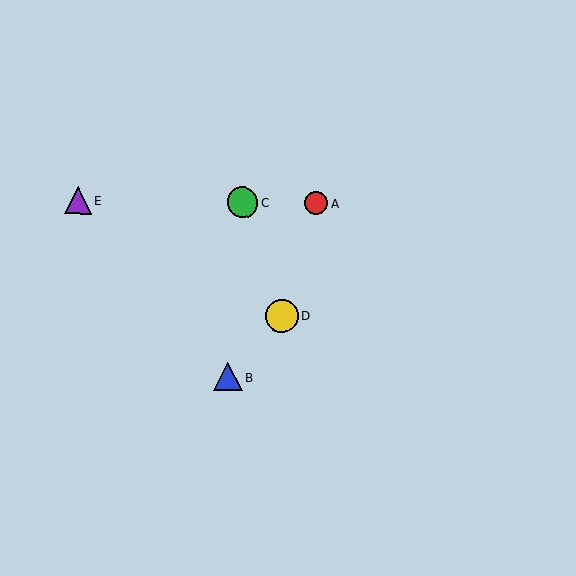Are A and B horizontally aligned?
No, A is at y≈203 and B is at y≈377.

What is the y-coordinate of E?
Object E is at y≈201.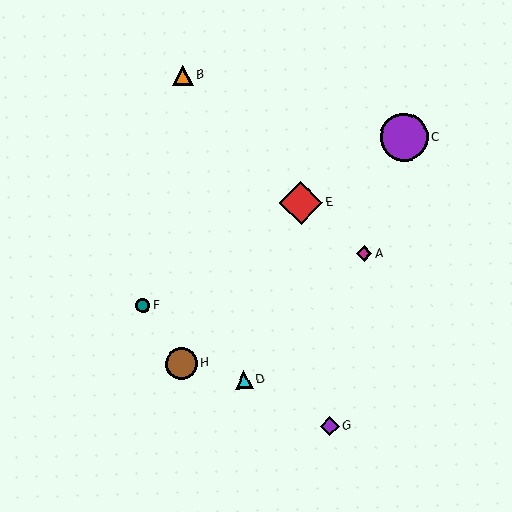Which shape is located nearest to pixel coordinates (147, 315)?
The teal circle (labeled F) at (143, 306) is nearest to that location.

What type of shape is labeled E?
Shape E is a red diamond.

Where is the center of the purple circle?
The center of the purple circle is at (404, 138).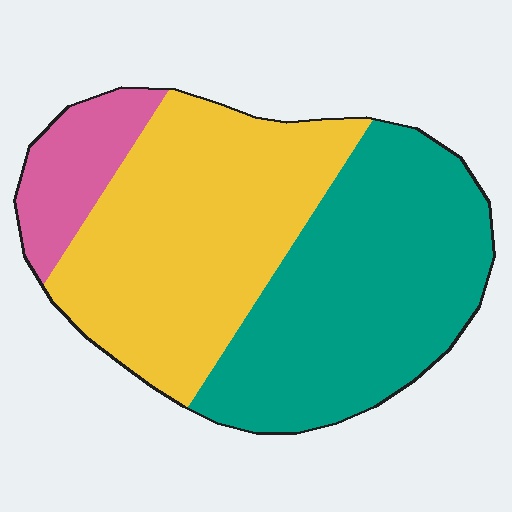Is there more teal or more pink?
Teal.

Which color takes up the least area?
Pink, at roughly 10%.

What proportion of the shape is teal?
Teal covers roughly 45% of the shape.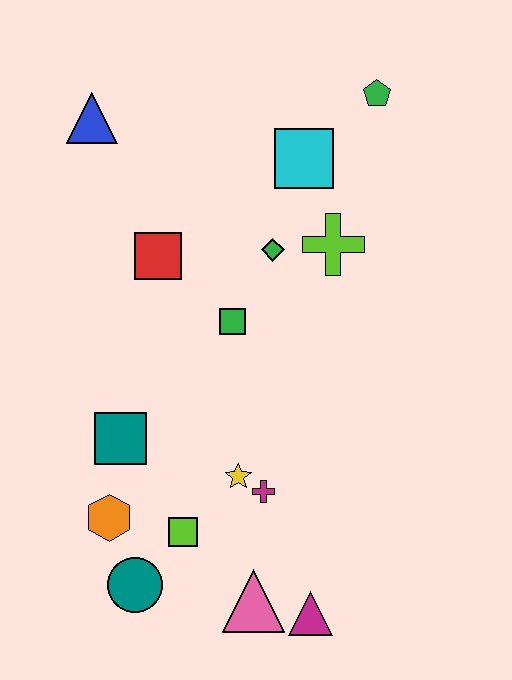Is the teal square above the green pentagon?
No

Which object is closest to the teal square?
The orange hexagon is closest to the teal square.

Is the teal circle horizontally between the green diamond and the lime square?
No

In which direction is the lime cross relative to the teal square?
The lime cross is to the right of the teal square.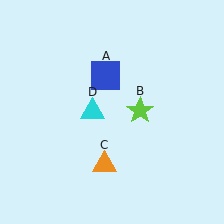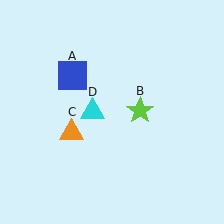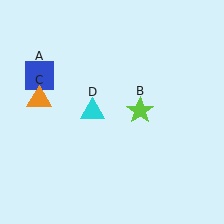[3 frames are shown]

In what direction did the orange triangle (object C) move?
The orange triangle (object C) moved up and to the left.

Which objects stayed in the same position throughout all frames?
Lime star (object B) and cyan triangle (object D) remained stationary.